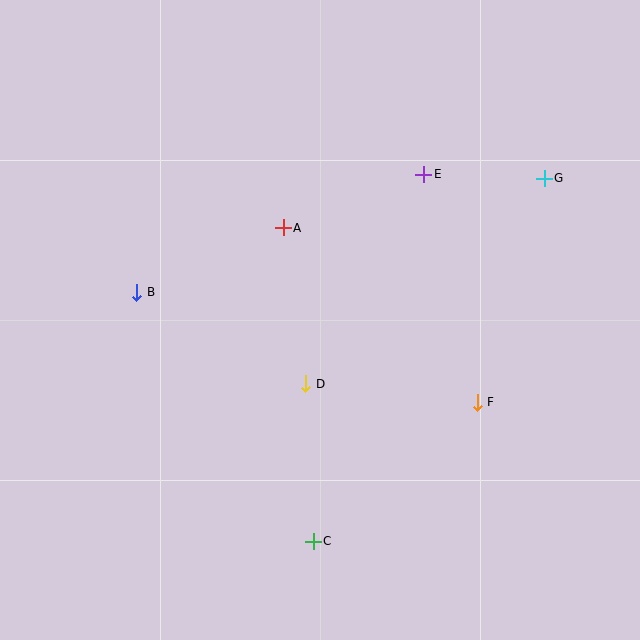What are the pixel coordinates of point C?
Point C is at (313, 541).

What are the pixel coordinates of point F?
Point F is at (477, 402).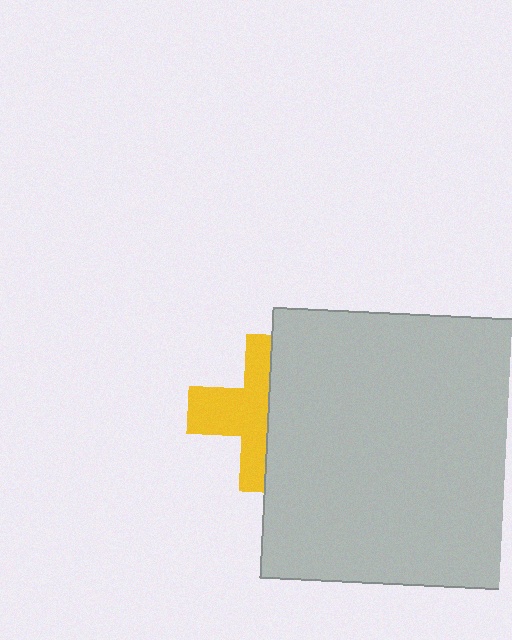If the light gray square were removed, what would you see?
You would see the complete yellow cross.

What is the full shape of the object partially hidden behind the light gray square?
The partially hidden object is a yellow cross.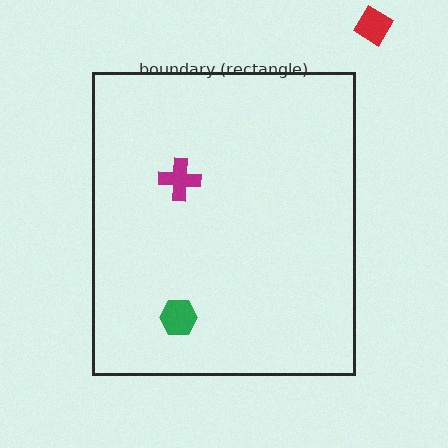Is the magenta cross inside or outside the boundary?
Inside.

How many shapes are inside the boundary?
2 inside, 1 outside.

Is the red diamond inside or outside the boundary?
Outside.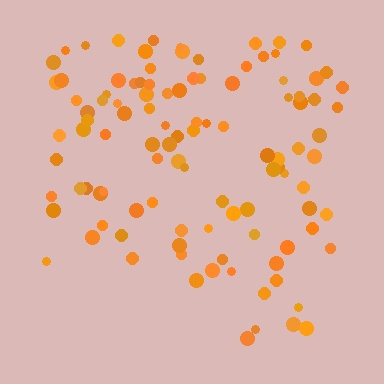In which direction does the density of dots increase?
From bottom to top, with the top side densest.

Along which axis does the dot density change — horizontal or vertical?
Vertical.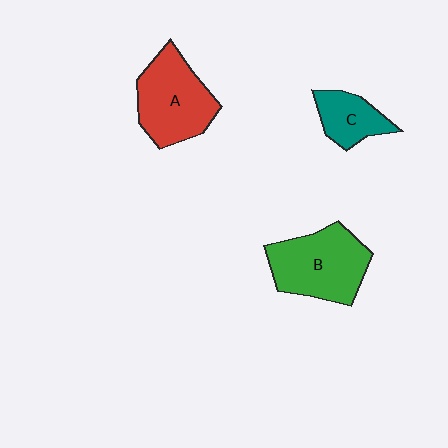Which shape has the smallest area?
Shape C (teal).